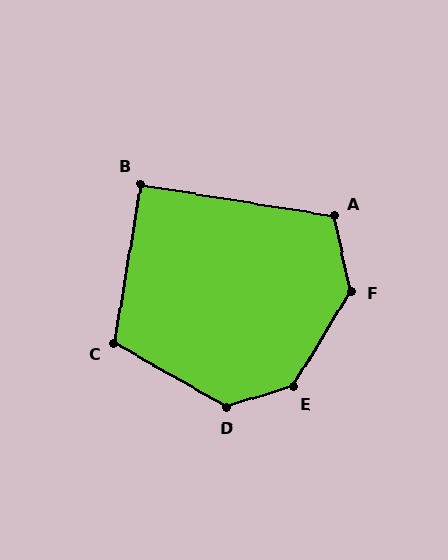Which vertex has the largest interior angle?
E, at approximately 138 degrees.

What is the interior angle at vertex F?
Approximately 136 degrees (obtuse).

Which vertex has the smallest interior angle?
B, at approximately 90 degrees.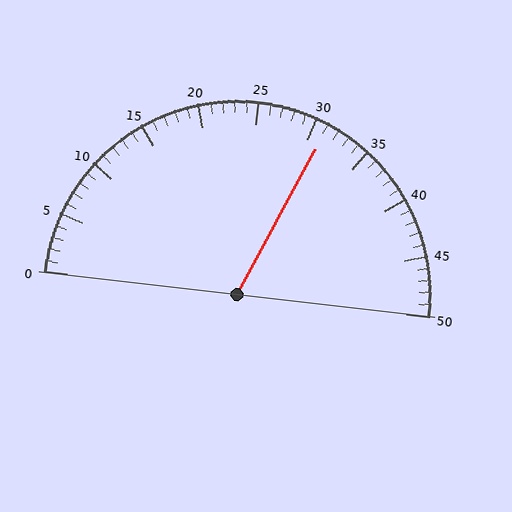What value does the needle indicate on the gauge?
The needle indicates approximately 31.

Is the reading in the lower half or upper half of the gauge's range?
The reading is in the upper half of the range (0 to 50).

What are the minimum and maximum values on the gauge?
The gauge ranges from 0 to 50.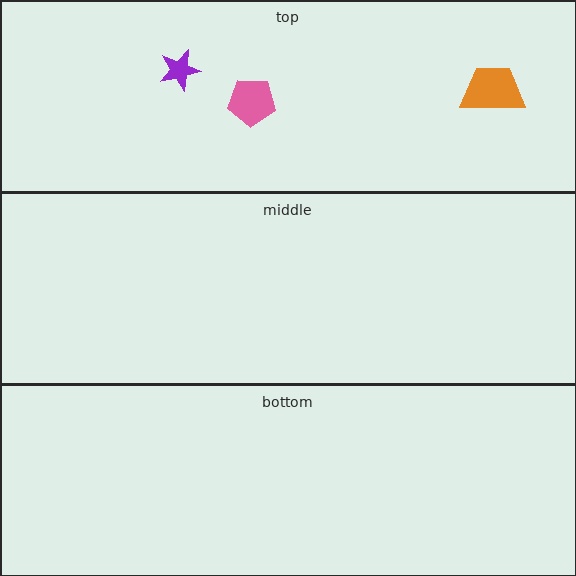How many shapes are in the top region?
3.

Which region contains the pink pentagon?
The top region.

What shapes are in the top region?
The purple star, the orange trapezoid, the pink pentagon.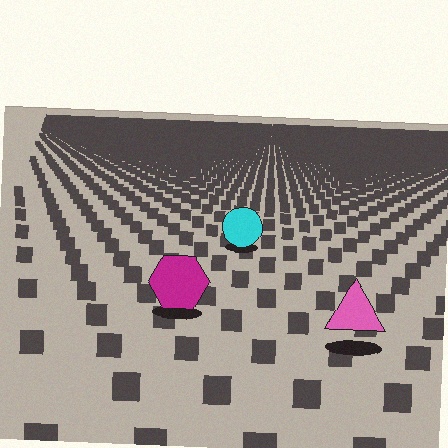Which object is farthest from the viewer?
The cyan circle is farthest from the viewer. It appears smaller and the ground texture around it is denser.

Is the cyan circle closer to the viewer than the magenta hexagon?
No. The magenta hexagon is closer — you can tell from the texture gradient: the ground texture is coarser near it.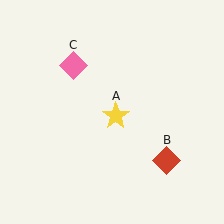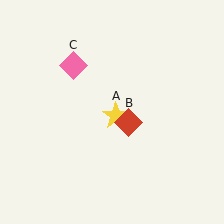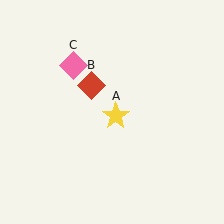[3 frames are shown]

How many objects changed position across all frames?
1 object changed position: red diamond (object B).